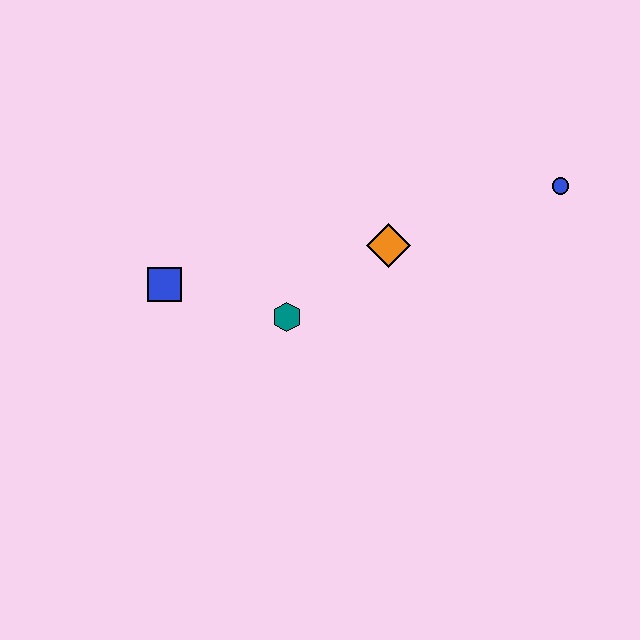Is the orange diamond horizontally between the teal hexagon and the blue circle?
Yes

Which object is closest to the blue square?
The teal hexagon is closest to the blue square.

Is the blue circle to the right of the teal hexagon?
Yes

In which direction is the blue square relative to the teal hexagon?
The blue square is to the left of the teal hexagon.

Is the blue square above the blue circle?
No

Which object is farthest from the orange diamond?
The blue square is farthest from the orange diamond.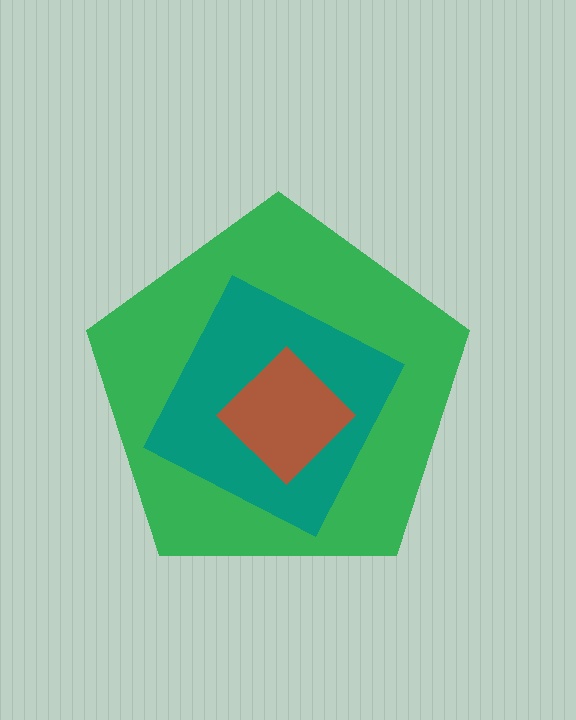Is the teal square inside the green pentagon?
Yes.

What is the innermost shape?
The brown diamond.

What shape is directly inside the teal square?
The brown diamond.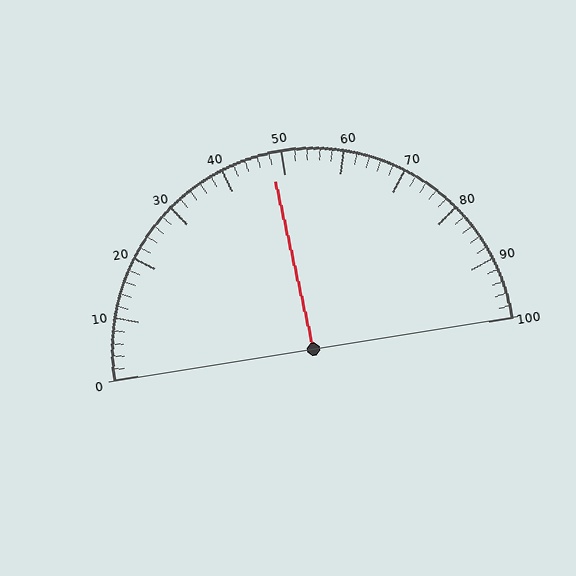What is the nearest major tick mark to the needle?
The nearest major tick mark is 50.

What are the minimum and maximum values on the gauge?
The gauge ranges from 0 to 100.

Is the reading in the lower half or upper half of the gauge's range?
The reading is in the lower half of the range (0 to 100).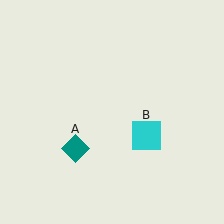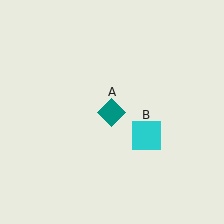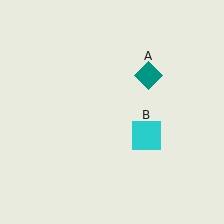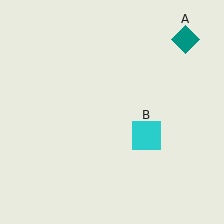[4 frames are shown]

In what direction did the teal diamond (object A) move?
The teal diamond (object A) moved up and to the right.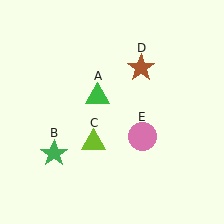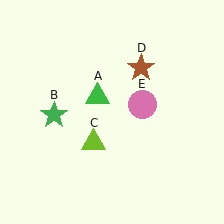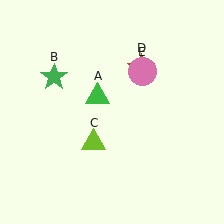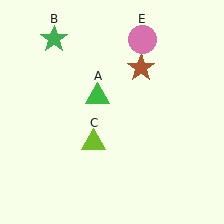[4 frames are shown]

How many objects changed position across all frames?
2 objects changed position: green star (object B), pink circle (object E).